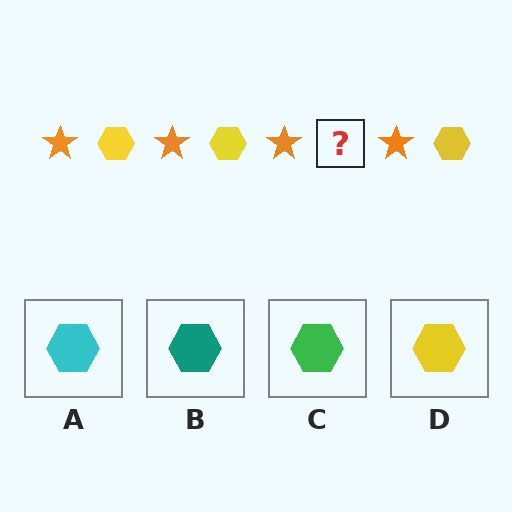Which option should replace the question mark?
Option D.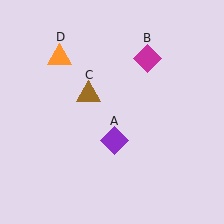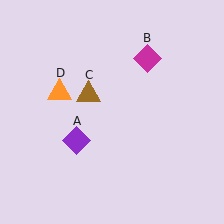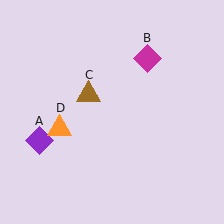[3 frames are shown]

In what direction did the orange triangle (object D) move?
The orange triangle (object D) moved down.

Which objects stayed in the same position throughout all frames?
Magenta diamond (object B) and brown triangle (object C) remained stationary.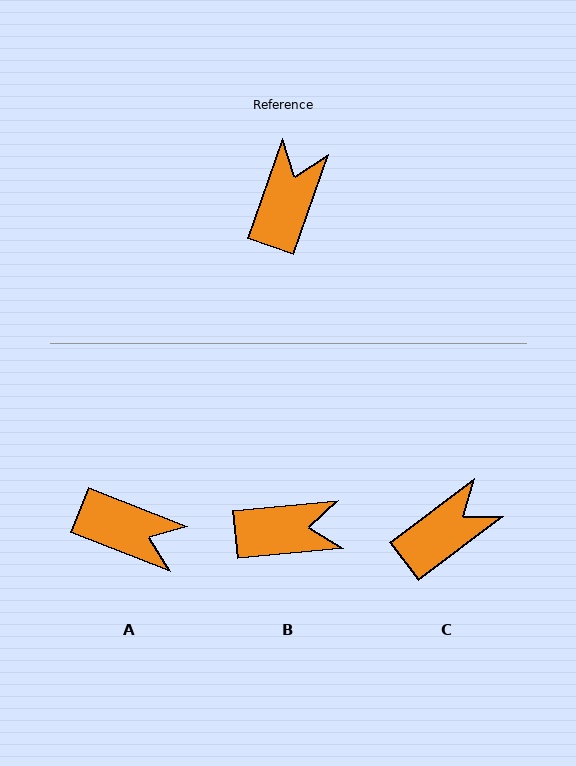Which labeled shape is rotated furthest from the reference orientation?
A, about 92 degrees away.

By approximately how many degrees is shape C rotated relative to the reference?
Approximately 34 degrees clockwise.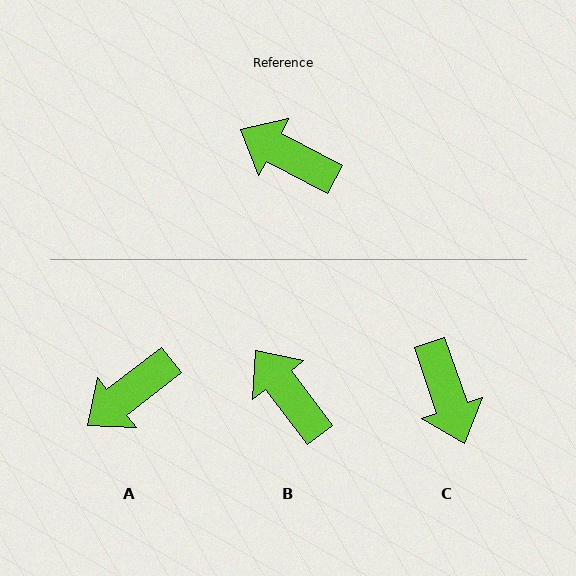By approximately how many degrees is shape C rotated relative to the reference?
Approximately 137 degrees counter-clockwise.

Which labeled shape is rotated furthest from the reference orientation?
C, about 137 degrees away.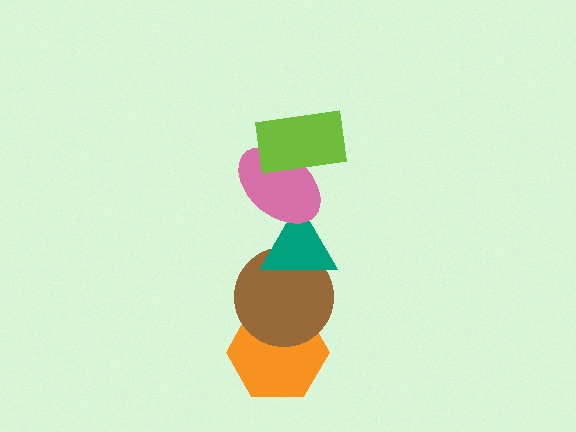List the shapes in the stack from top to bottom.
From top to bottom: the lime rectangle, the pink ellipse, the teal triangle, the brown circle, the orange hexagon.